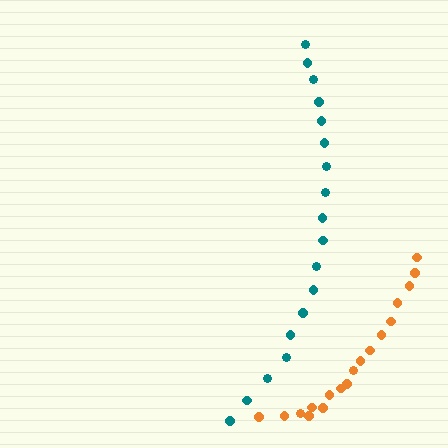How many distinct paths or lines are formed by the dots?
There are 2 distinct paths.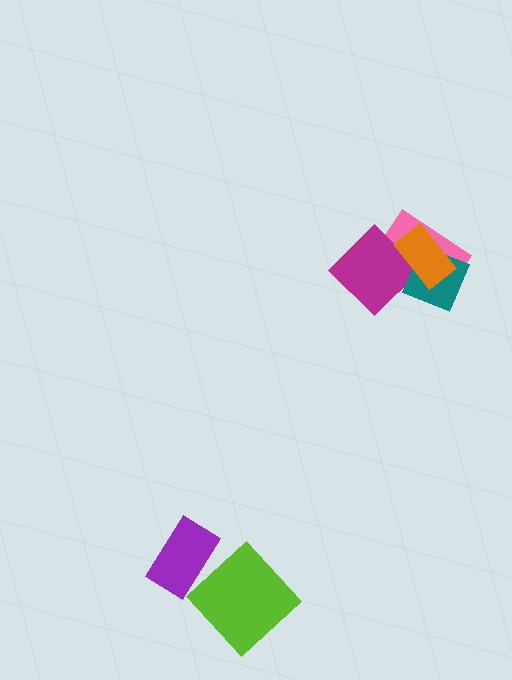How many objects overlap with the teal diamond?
3 objects overlap with the teal diamond.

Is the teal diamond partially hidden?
Yes, it is partially covered by another shape.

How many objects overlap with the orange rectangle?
3 objects overlap with the orange rectangle.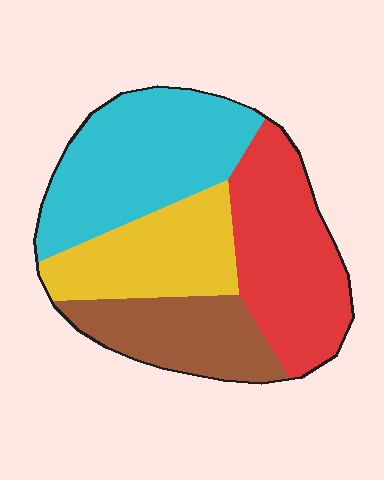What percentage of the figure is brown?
Brown covers around 20% of the figure.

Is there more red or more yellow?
Red.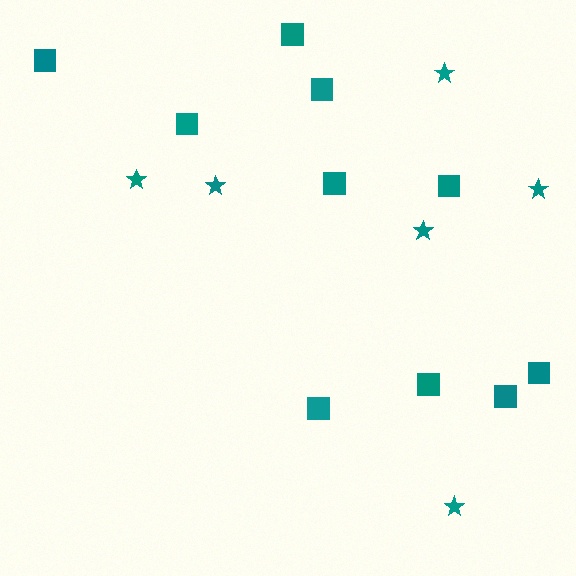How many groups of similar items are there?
There are 2 groups: one group of squares (10) and one group of stars (6).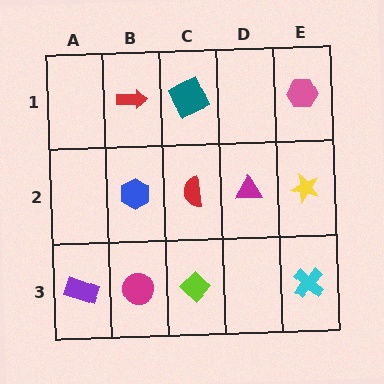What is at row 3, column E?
A cyan cross.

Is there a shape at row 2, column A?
No, that cell is empty.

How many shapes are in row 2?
4 shapes.